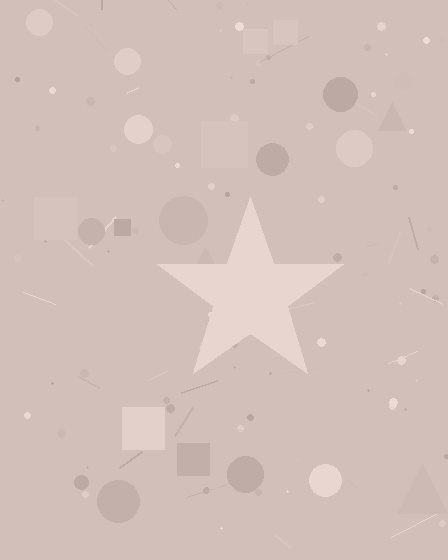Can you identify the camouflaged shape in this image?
The camouflaged shape is a star.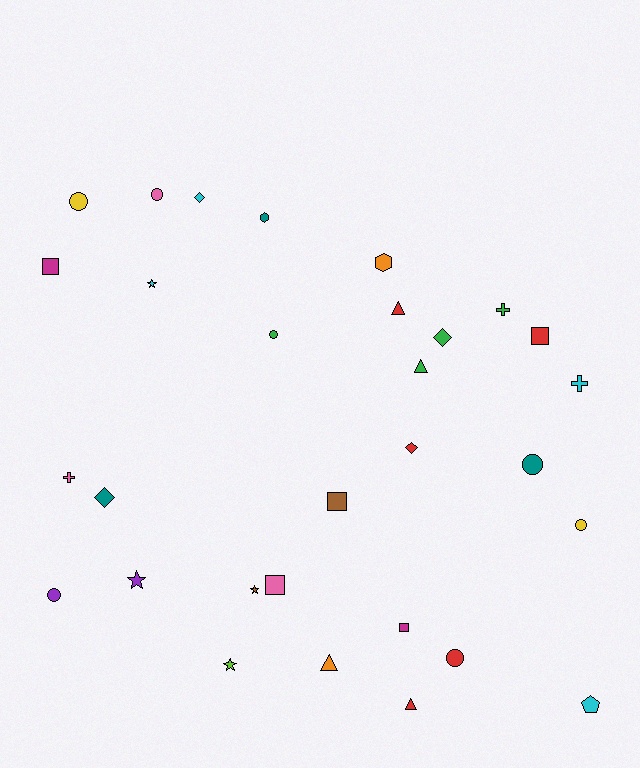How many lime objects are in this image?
There is 1 lime object.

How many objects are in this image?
There are 30 objects.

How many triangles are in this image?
There are 4 triangles.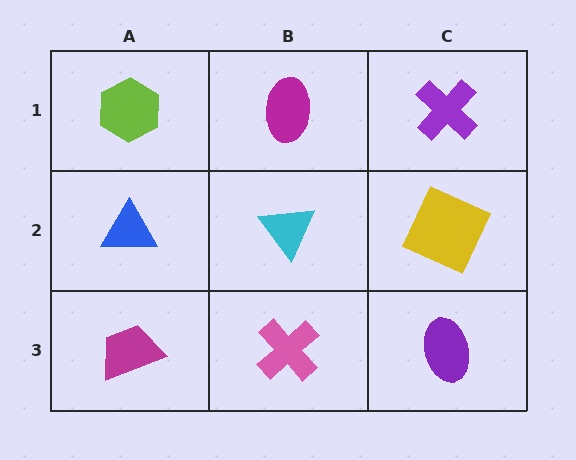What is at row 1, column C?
A purple cross.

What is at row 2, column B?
A cyan triangle.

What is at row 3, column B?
A pink cross.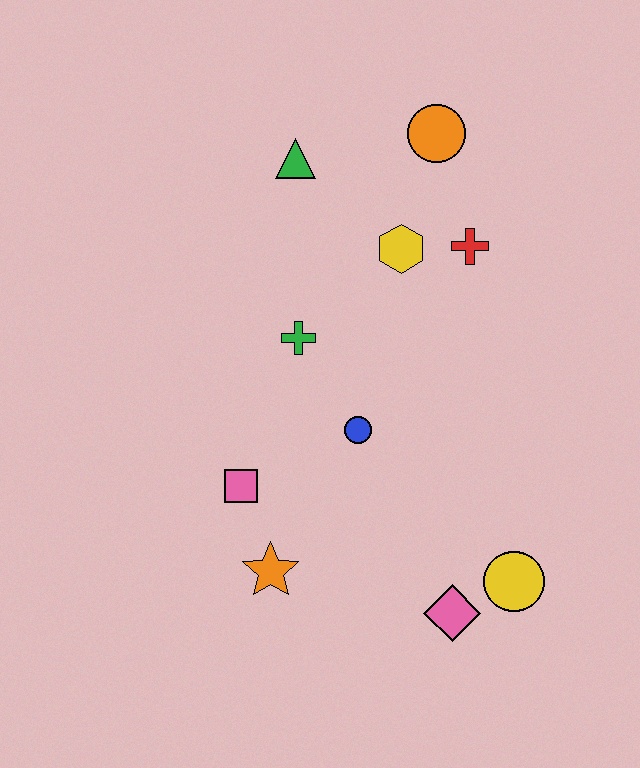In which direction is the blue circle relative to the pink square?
The blue circle is to the right of the pink square.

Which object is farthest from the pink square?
The orange circle is farthest from the pink square.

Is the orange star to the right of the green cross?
No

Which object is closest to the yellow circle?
The pink diamond is closest to the yellow circle.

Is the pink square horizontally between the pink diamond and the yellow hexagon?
No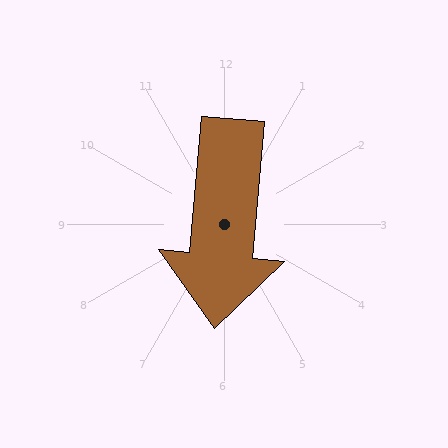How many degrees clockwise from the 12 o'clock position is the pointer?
Approximately 185 degrees.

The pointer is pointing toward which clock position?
Roughly 6 o'clock.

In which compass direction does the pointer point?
South.